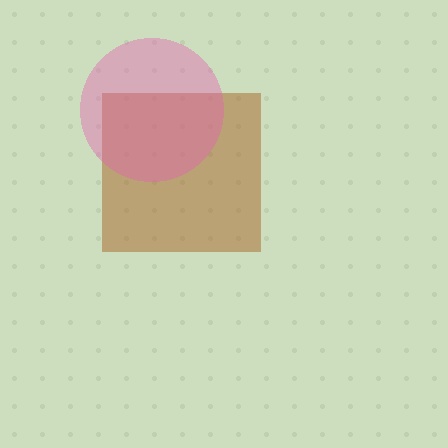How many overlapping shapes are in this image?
There are 2 overlapping shapes in the image.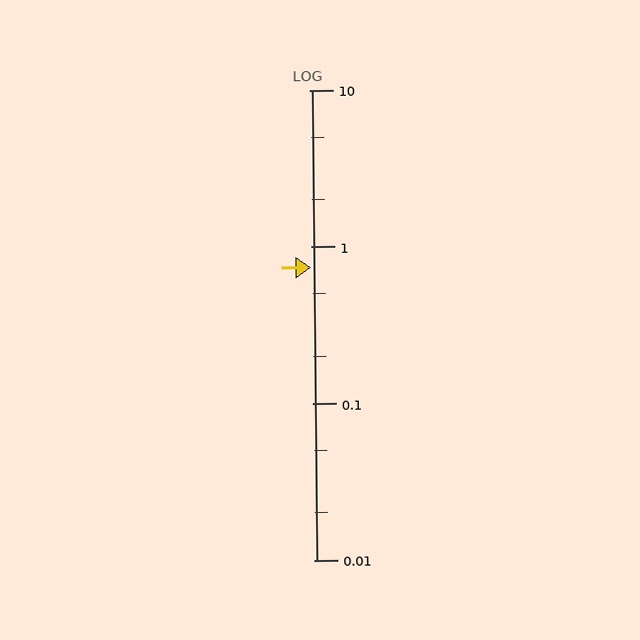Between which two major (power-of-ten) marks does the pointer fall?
The pointer is between 0.1 and 1.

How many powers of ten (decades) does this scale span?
The scale spans 3 decades, from 0.01 to 10.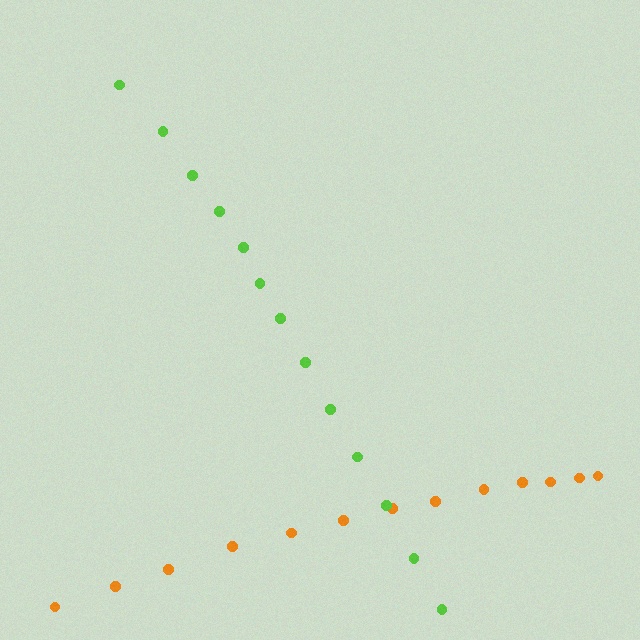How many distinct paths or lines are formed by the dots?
There are 2 distinct paths.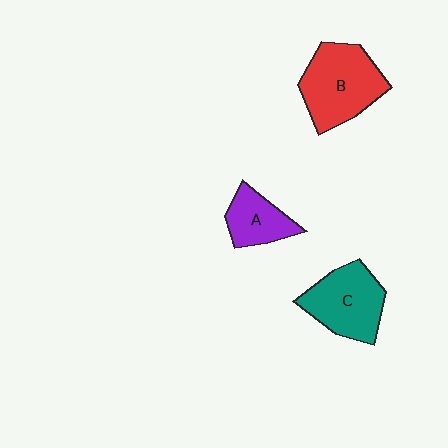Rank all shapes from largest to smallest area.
From largest to smallest: B (red), C (teal), A (purple).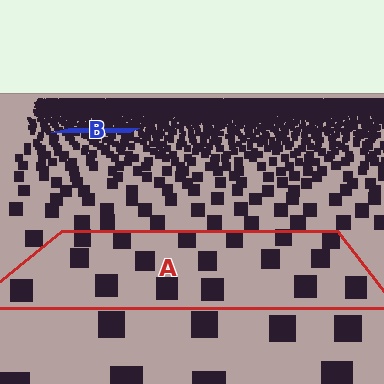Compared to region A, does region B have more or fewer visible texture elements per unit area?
Region B has more texture elements per unit area — they are packed more densely because it is farther away.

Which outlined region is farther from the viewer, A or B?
Region B is farther from the viewer — the texture elements inside it appear smaller and more densely packed.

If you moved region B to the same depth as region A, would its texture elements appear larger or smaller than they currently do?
They would appear larger. At a closer depth, the same texture elements are projected at a bigger on-screen size.